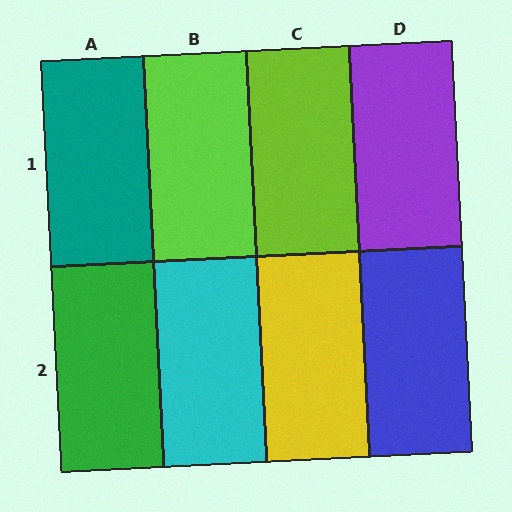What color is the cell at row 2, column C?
Yellow.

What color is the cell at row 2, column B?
Cyan.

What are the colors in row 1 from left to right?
Teal, lime, lime, purple.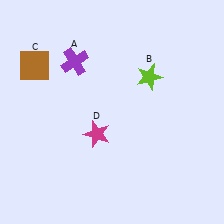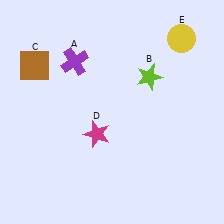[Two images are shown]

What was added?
A yellow circle (E) was added in Image 2.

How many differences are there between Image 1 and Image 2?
There is 1 difference between the two images.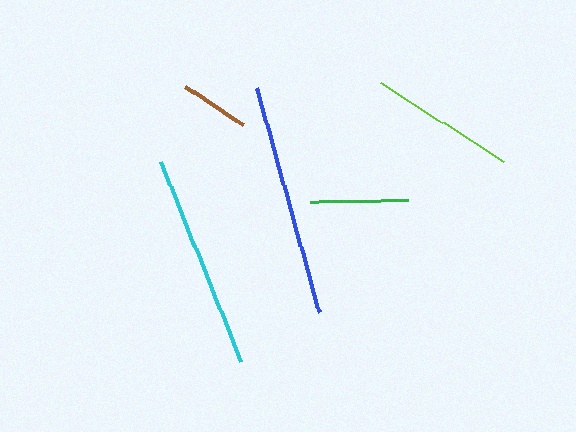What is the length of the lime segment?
The lime segment is approximately 146 pixels long.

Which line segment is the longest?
The blue line is the longest at approximately 233 pixels.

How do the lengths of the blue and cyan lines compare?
The blue and cyan lines are approximately the same length.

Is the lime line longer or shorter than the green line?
The lime line is longer than the green line.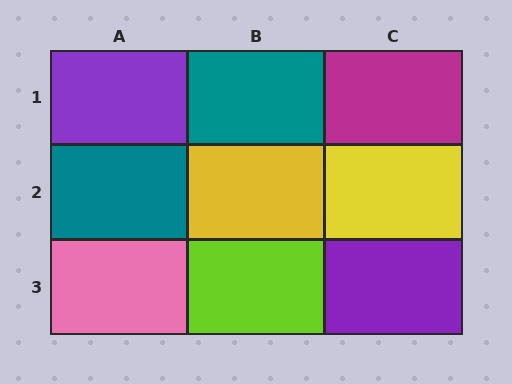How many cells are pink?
1 cell is pink.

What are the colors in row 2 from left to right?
Teal, yellow, yellow.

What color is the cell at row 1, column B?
Teal.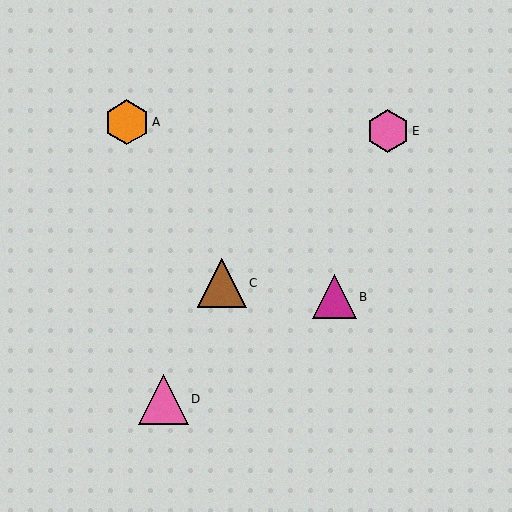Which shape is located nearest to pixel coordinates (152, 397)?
The pink triangle (labeled D) at (163, 399) is nearest to that location.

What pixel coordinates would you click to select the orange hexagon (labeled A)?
Click at (127, 122) to select the orange hexagon A.